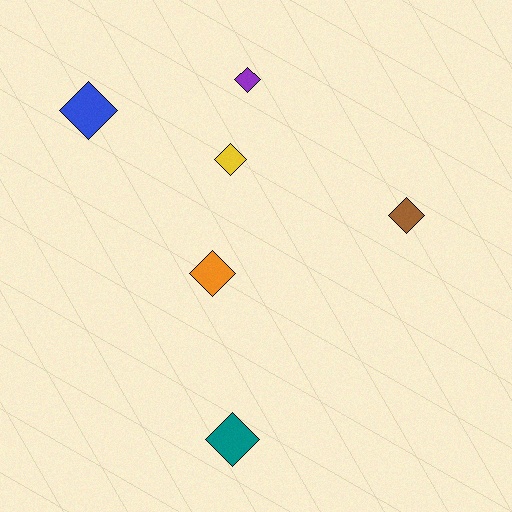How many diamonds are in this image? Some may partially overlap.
There are 6 diamonds.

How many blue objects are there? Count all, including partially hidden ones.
There is 1 blue object.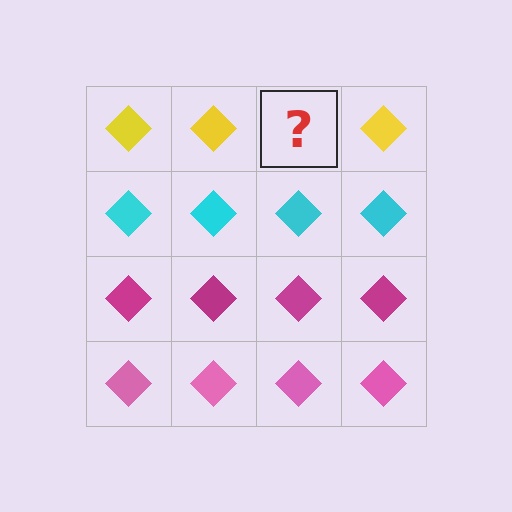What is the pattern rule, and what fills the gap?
The rule is that each row has a consistent color. The gap should be filled with a yellow diamond.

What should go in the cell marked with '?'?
The missing cell should contain a yellow diamond.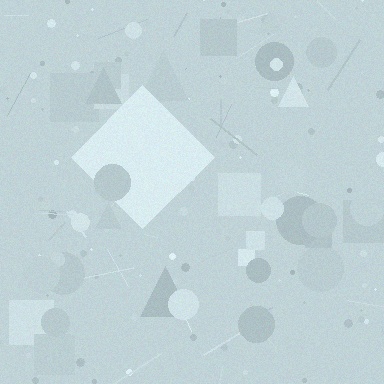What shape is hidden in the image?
A diamond is hidden in the image.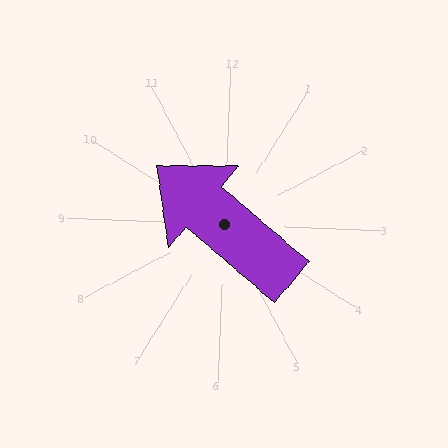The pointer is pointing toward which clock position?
Roughly 10 o'clock.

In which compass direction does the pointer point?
Northwest.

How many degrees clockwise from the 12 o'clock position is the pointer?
Approximately 309 degrees.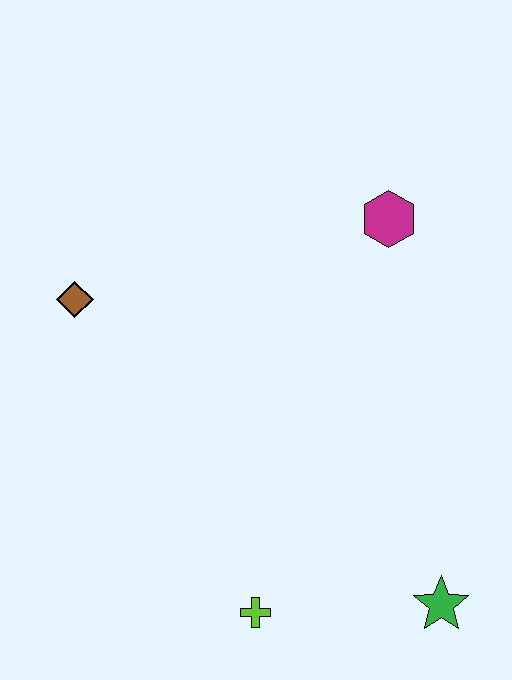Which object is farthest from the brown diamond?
The green star is farthest from the brown diamond.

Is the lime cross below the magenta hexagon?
Yes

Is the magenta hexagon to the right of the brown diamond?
Yes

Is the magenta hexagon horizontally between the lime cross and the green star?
Yes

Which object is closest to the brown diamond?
The magenta hexagon is closest to the brown diamond.